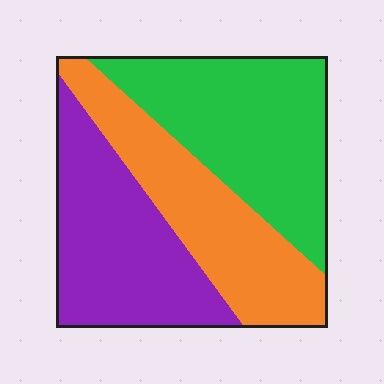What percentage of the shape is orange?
Orange covers about 30% of the shape.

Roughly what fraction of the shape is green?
Green takes up between a third and a half of the shape.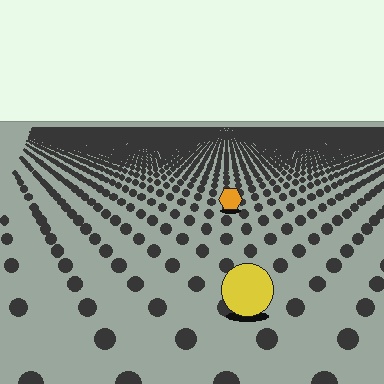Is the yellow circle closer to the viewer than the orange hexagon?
Yes. The yellow circle is closer — you can tell from the texture gradient: the ground texture is coarser near it.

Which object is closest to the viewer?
The yellow circle is closest. The texture marks near it are larger and more spread out.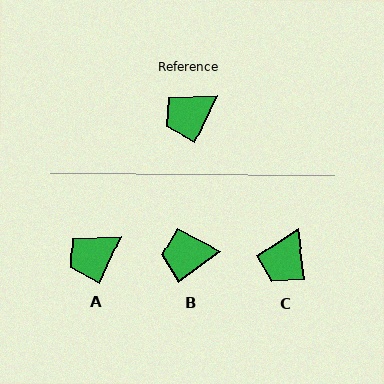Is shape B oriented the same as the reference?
No, it is off by about 29 degrees.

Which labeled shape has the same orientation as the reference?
A.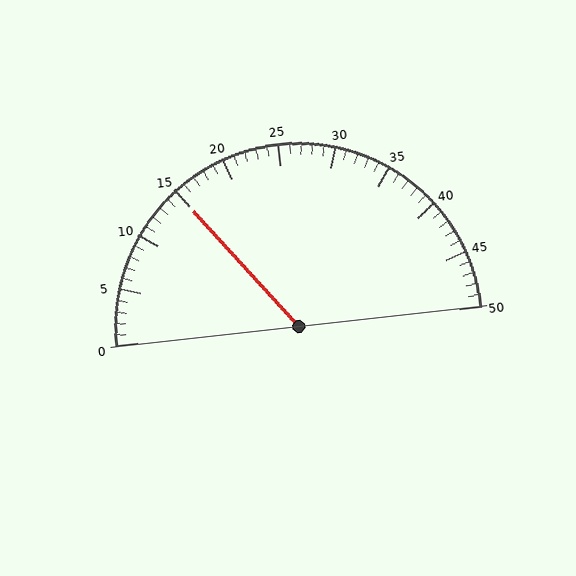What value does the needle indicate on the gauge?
The needle indicates approximately 15.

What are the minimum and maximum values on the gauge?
The gauge ranges from 0 to 50.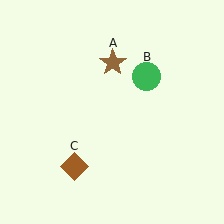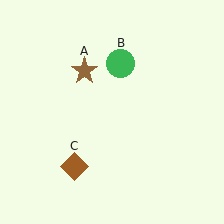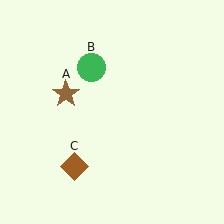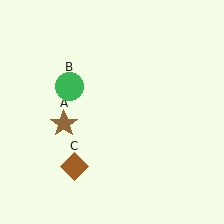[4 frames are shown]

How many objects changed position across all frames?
2 objects changed position: brown star (object A), green circle (object B).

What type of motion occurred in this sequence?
The brown star (object A), green circle (object B) rotated counterclockwise around the center of the scene.